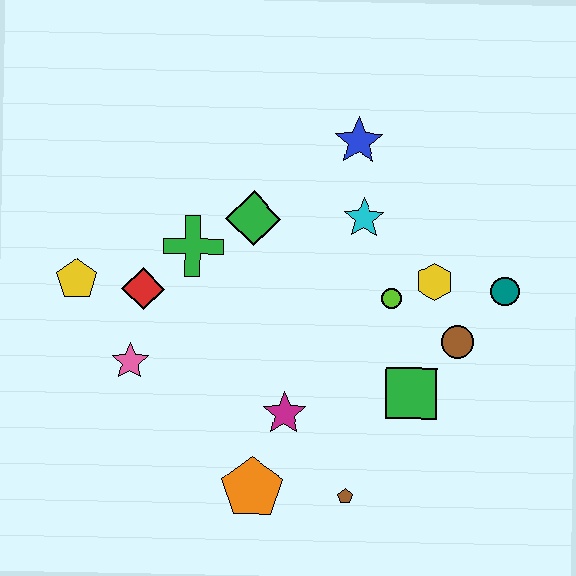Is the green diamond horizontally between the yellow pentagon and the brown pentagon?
Yes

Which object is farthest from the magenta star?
The blue star is farthest from the magenta star.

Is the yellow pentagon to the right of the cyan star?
No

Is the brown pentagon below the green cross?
Yes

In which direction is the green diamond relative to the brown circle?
The green diamond is to the left of the brown circle.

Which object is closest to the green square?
The brown circle is closest to the green square.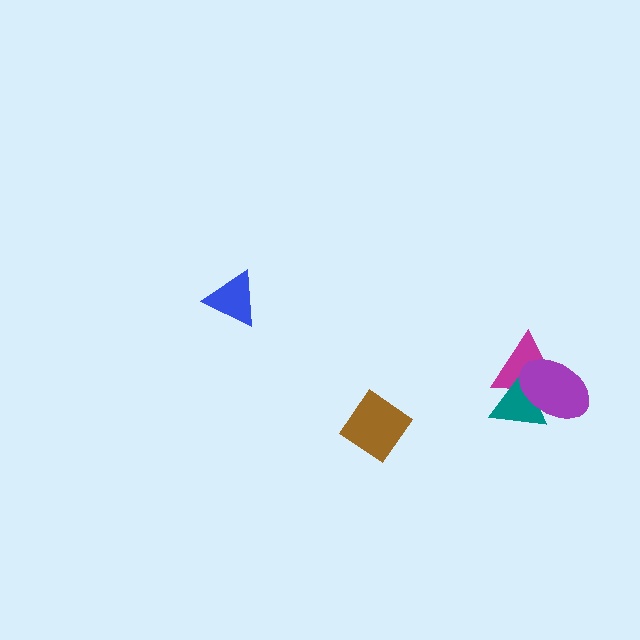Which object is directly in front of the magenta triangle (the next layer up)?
The teal triangle is directly in front of the magenta triangle.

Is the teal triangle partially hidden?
Yes, it is partially covered by another shape.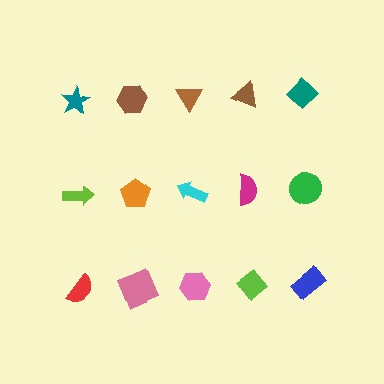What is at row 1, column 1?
A teal star.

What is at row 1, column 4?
A brown triangle.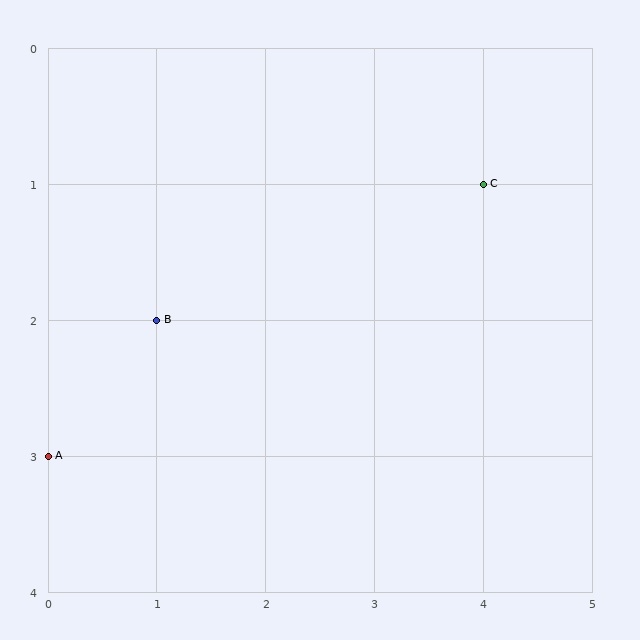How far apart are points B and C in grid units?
Points B and C are 3 columns and 1 row apart (about 3.2 grid units diagonally).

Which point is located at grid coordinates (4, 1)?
Point C is at (4, 1).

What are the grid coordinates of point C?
Point C is at grid coordinates (4, 1).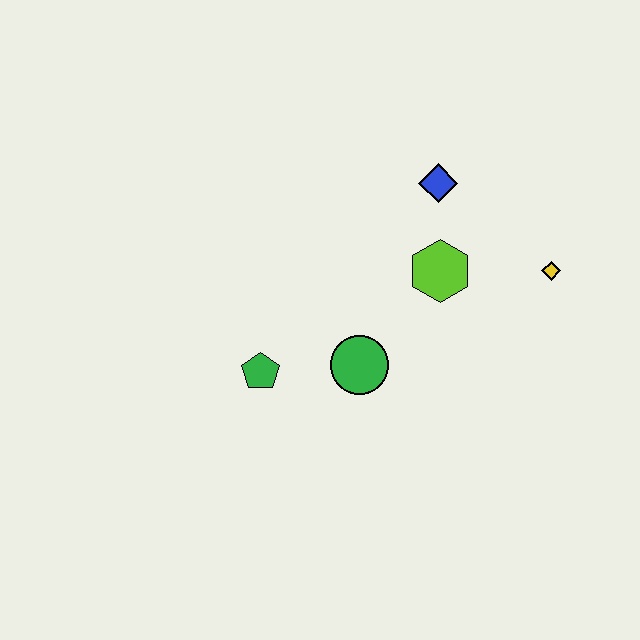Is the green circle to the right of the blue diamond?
No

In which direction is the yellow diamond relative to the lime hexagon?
The yellow diamond is to the right of the lime hexagon.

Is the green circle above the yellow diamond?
No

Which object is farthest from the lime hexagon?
The green pentagon is farthest from the lime hexagon.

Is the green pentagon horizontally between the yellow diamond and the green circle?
No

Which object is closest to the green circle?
The green pentagon is closest to the green circle.